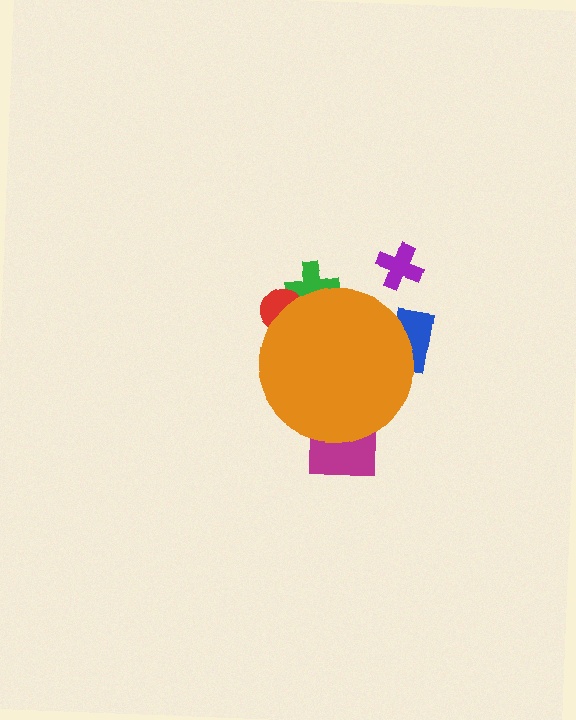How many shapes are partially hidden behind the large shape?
4 shapes are partially hidden.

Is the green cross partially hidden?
Yes, the green cross is partially hidden behind the orange circle.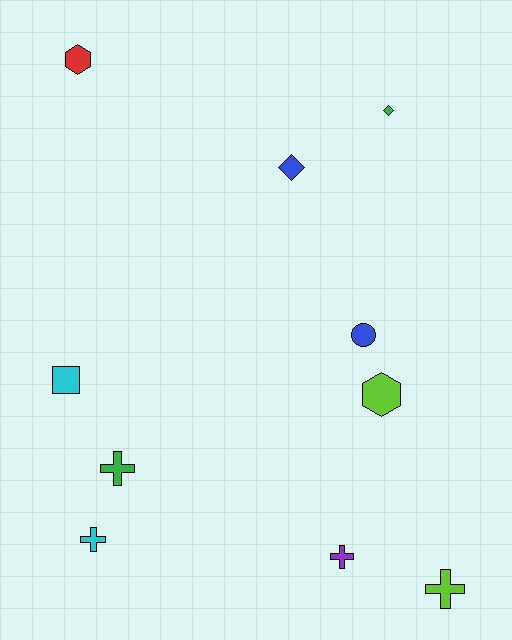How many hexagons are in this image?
There are 2 hexagons.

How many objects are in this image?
There are 10 objects.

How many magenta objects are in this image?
There are no magenta objects.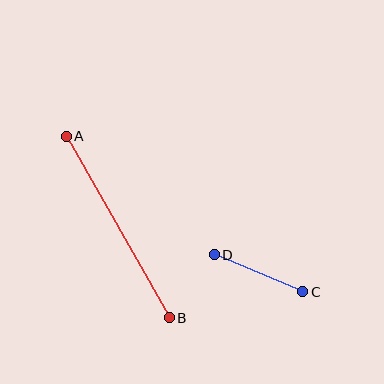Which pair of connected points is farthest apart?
Points A and B are farthest apart.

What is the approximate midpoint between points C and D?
The midpoint is at approximately (259, 273) pixels.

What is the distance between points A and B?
The distance is approximately 209 pixels.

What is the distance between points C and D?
The distance is approximately 96 pixels.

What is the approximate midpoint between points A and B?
The midpoint is at approximately (118, 227) pixels.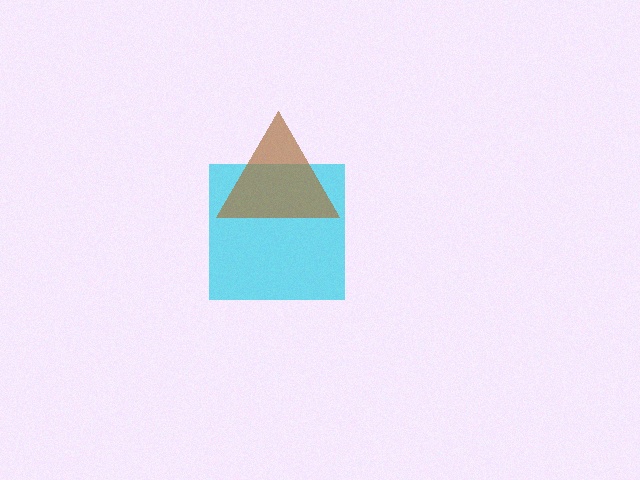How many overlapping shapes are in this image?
There are 2 overlapping shapes in the image.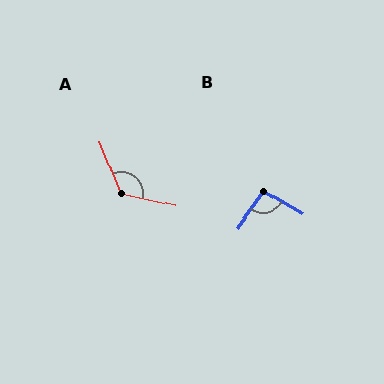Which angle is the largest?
A, at approximately 125 degrees.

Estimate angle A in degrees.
Approximately 125 degrees.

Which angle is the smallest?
B, at approximately 94 degrees.